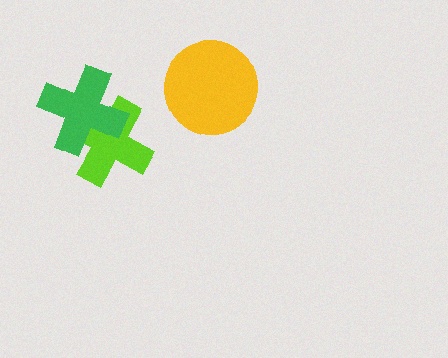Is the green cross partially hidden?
No, no other shape covers it.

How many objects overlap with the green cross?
1 object overlaps with the green cross.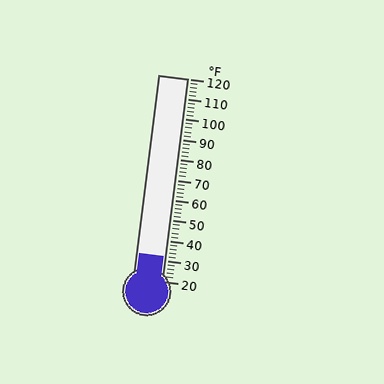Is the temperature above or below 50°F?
The temperature is below 50°F.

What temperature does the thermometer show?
The thermometer shows approximately 32°F.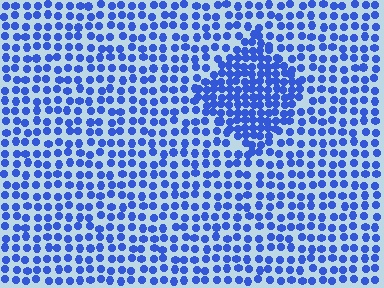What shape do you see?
I see a diamond.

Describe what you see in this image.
The image contains small blue elements arranged at two different densities. A diamond-shaped region is visible where the elements are more densely packed than the surrounding area.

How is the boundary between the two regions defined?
The boundary is defined by a change in element density (approximately 1.8x ratio). All elements are the same color, size, and shape.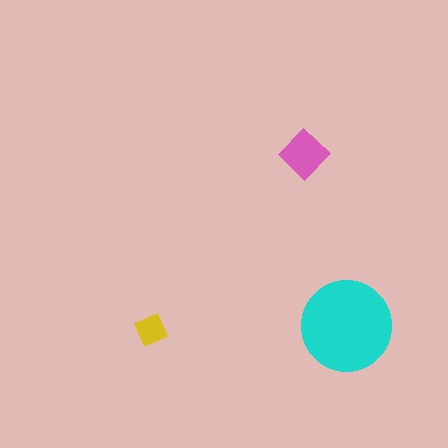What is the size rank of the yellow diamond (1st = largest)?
3rd.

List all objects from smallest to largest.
The yellow diamond, the pink diamond, the cyan circle.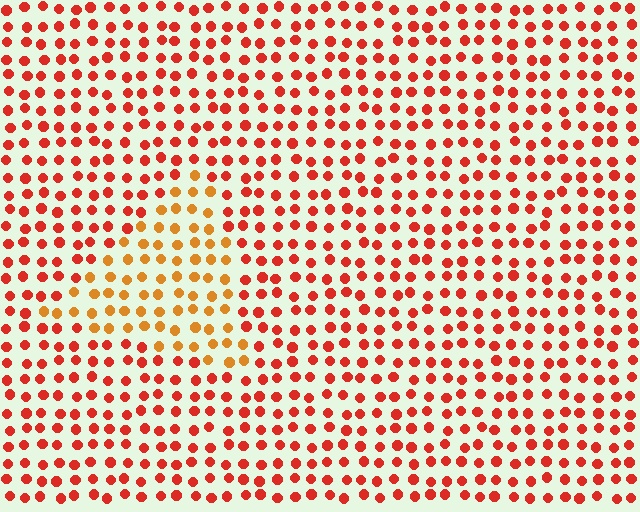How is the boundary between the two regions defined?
The boundary is defined purely by a slight shift in hue (about 31 degrees). Spacing, size, and orientation are identical on both sides.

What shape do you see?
I see a triangle.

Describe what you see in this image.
The image is filled with small red elements in a uniform arrangement. A triangle-shaped region is visible where the elements are tinted to a slightly different hue, forming a subtle color boundary.